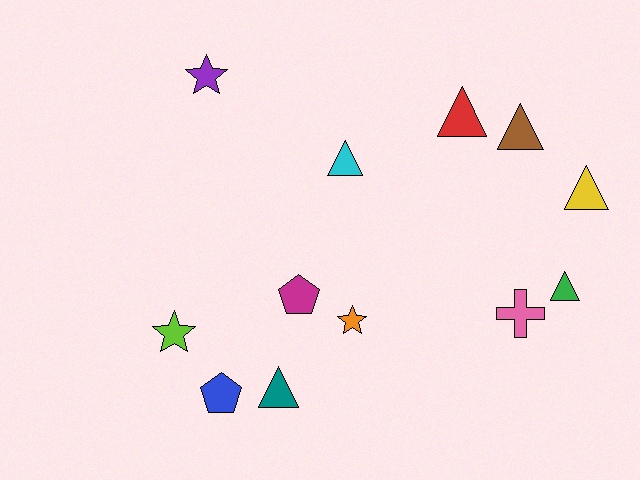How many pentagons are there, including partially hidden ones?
There are 2 pentagons.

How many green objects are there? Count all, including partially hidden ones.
There is 1 green object.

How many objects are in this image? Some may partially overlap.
There are 12 objects.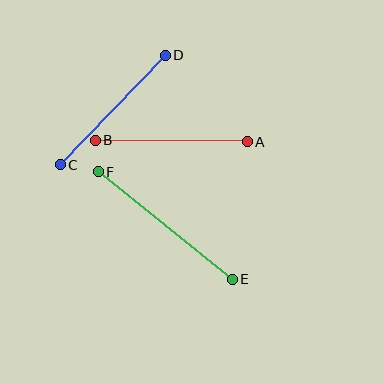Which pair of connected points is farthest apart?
Points E and F are farthest apart.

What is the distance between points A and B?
The distance is approximately 152 pixels.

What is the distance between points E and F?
The distance is approximately 172 pixels.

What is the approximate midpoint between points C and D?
The midpoint is at approximately (113, 110) pixels.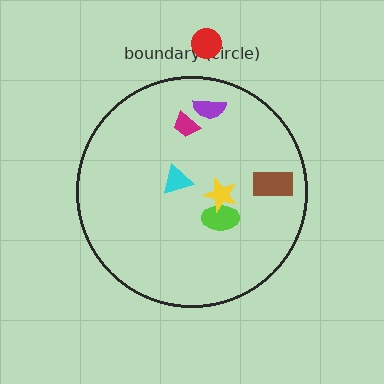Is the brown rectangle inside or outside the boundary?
Inside.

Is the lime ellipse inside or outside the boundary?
Inside.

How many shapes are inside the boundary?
6 inside, 1 outside.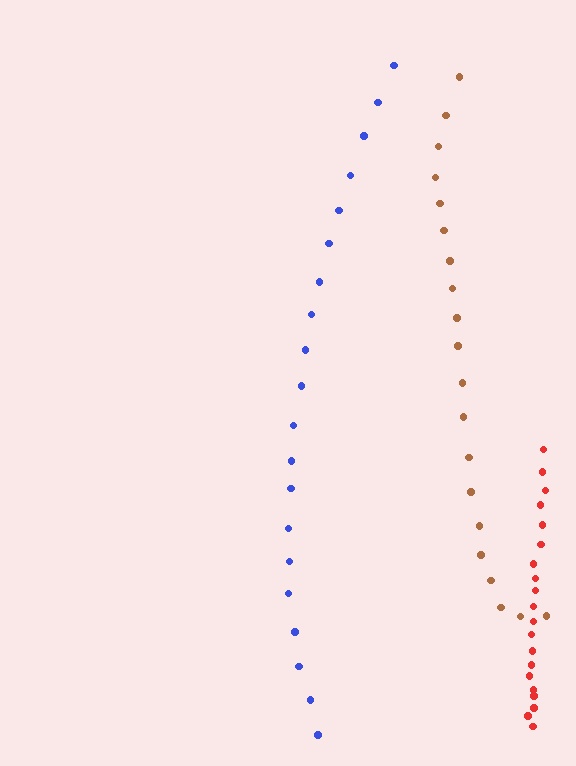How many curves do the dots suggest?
There are 3 distinct paths.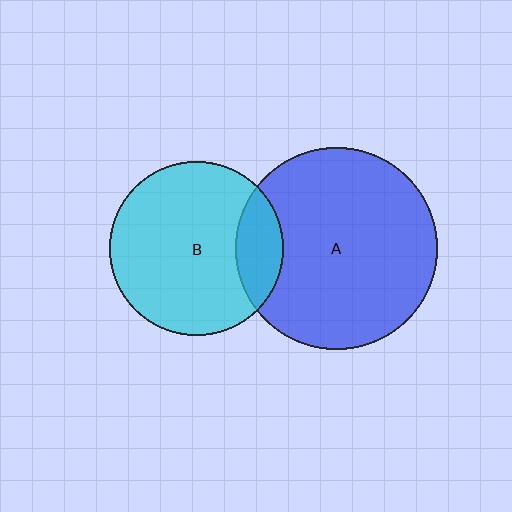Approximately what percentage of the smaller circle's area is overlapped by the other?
Approximately 15%.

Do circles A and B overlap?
Yes.